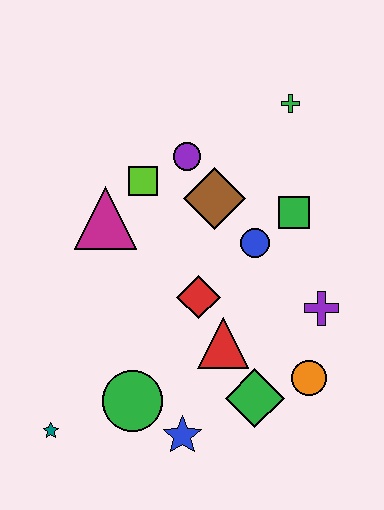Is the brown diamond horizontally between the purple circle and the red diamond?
No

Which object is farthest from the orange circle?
The green cross is farthest from the orange circle.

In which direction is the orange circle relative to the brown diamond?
The orange circle is below the brown diamond.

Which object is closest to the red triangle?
The red diamond is closest to the red triangle.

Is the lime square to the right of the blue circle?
No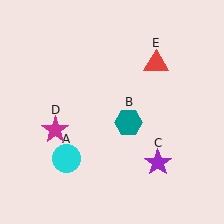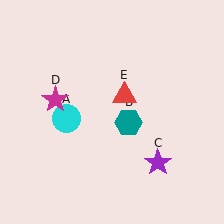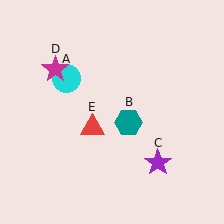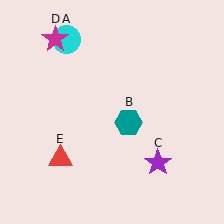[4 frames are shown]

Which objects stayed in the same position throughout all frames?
Teal hexagon (object B) and purple star (object C) remained stationary.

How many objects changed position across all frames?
3 objects changed position: cyan circle (object A), magenta star (object D), red triangle (object E).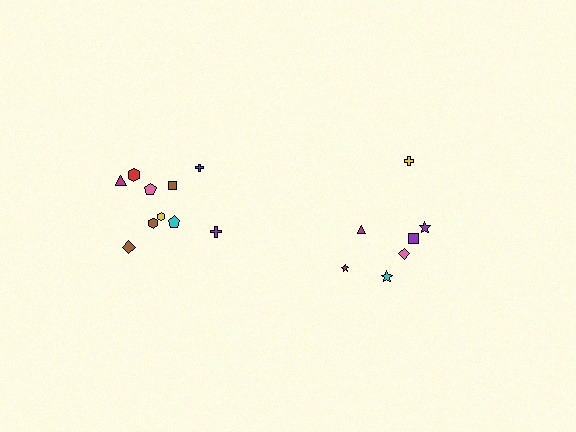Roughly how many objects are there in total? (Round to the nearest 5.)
Roughly 15 objects in total.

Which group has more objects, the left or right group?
The left group.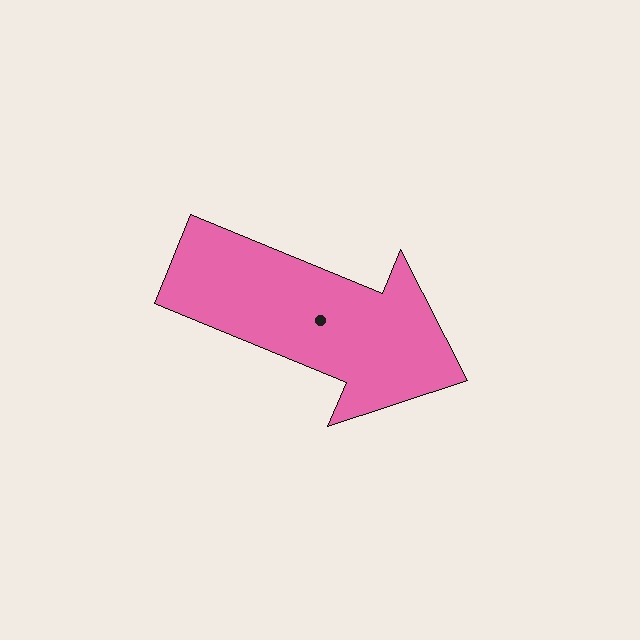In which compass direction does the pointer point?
East.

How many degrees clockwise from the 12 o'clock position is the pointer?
Approximately 112 degrees.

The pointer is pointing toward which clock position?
Roughly 4 o'clock.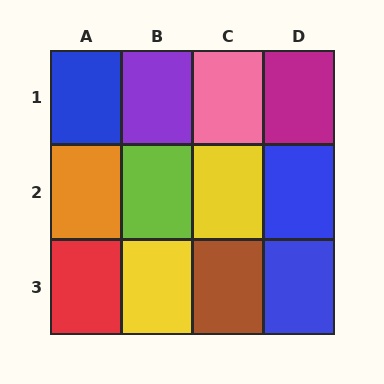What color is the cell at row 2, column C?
Yellow.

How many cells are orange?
1 cell is orange.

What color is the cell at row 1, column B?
Purple.